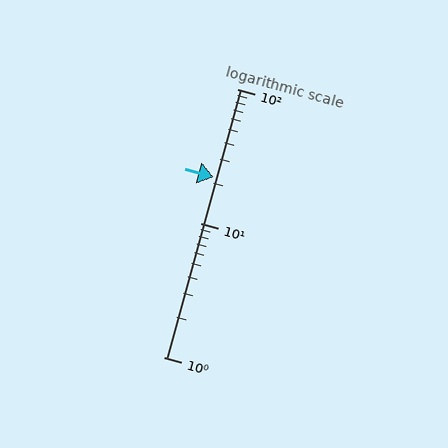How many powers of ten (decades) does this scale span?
The scale spans 2 decades, from 1 to 100.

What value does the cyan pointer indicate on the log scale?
The pointer indicates approximately 22.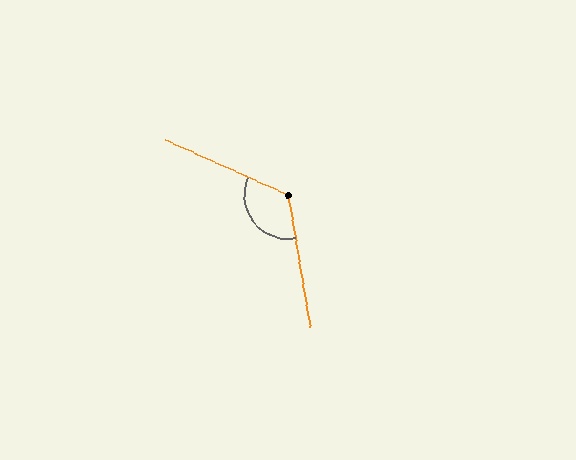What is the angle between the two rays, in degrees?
Approximately 123 degrees.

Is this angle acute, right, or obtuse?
It is obtuse.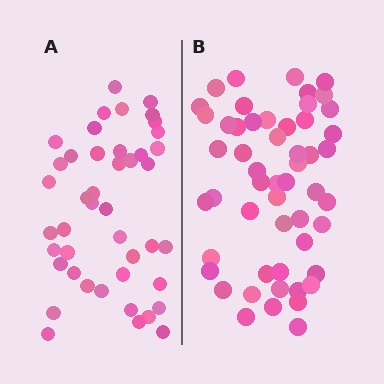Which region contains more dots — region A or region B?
Region B (the right region) has more dots.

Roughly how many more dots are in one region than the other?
Region B has roughly 8 or so more dots than region A.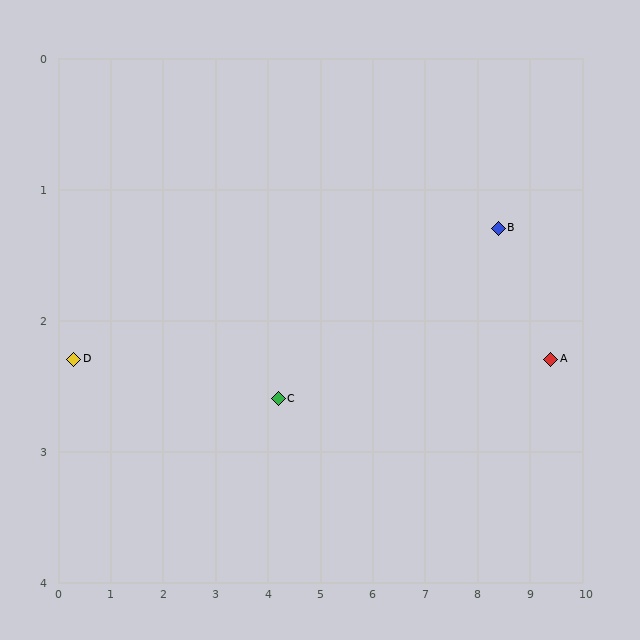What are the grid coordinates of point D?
Point D is at approximately (0.3, 2.3).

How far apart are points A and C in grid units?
Points A and C are about 5.2 grid units apart.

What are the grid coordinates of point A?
Point A is at approximately (9.4, 2.3).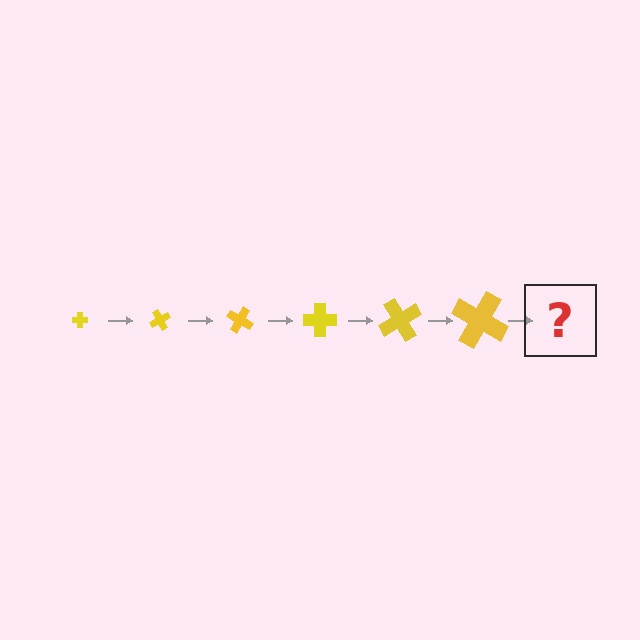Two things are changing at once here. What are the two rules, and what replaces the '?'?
The two rules are that the cross grows larger each step and it rotates 60 degrees each step. The '?' should be a cross, larger than the previous one and rotated 360 degrees from the start.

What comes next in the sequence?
The next element should be a cross, larger than the previous one and rotated 360 degrees from the start.